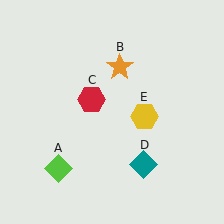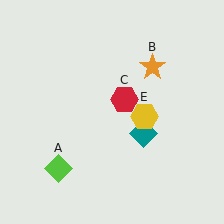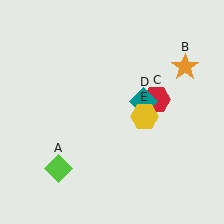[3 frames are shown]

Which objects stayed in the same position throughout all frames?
Lime diamond (object A) and yellow hexagon (object E) remained stationary.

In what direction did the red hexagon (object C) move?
The red hexagon (object C) moved right.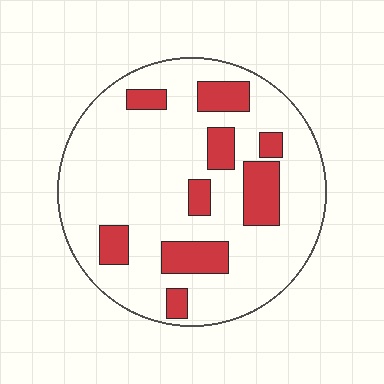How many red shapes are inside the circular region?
9.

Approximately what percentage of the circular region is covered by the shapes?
Approximately 20%.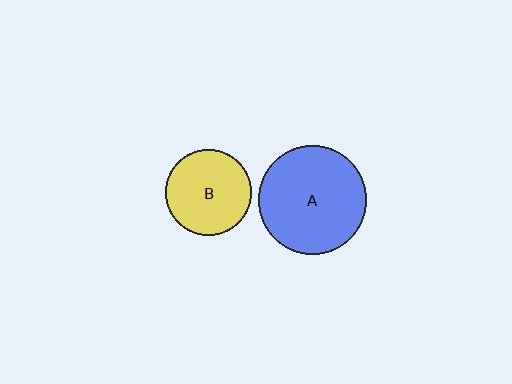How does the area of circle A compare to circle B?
Approximately 1.6 times.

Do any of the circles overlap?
No, none of the circles overlap.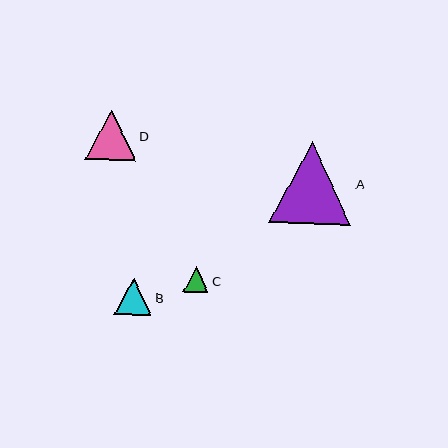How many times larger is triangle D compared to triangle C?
Triangle D is approximately 2.0 times the size of triangle C.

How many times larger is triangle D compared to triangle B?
Triangle D is approximately 1.4 times the size of triangle B.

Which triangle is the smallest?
Triangle C is the smallest with a size of approximately 25 pixels.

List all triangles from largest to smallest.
From largest to smallest: A, D, B, C.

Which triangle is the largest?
Triangle A is the largest with a size of approximately 82 pixels.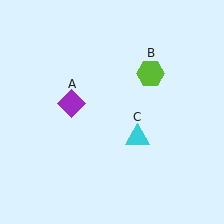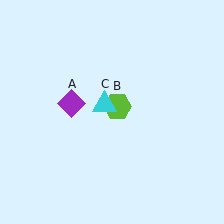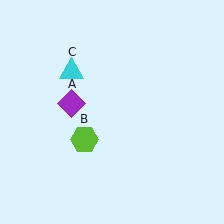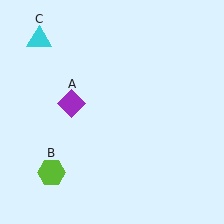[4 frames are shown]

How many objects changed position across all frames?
2 objects changed position: lime hexagon (object B), cyan triangle (object C).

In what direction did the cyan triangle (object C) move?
The cyan triangle (object C) moved up and to the left.